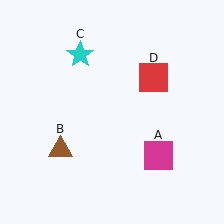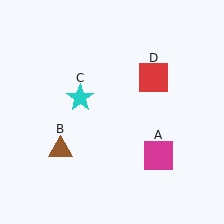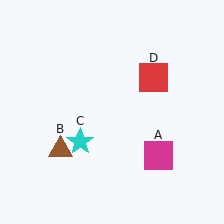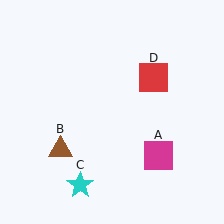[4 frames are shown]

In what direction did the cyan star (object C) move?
The cyan star (object C) moved down.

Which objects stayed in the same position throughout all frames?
Magenta square (object A) and brown triangle (object B) and red square (object D) remained stationary.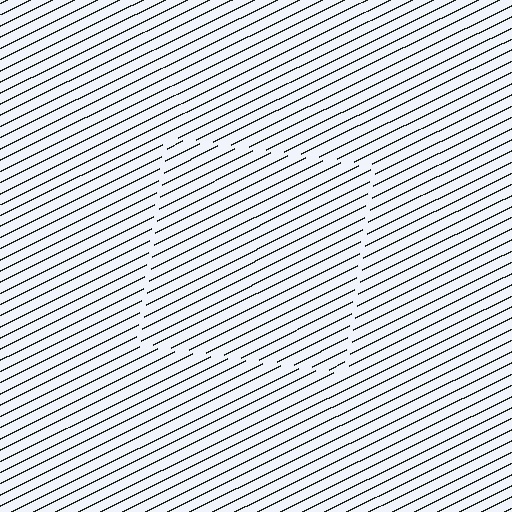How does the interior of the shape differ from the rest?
The interior of the shape contains the same grating, shifted by half a period — the contour is defined by the phase discontinuity where line-ends from the inner and outer gratings abut.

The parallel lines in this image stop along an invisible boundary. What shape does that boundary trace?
An illusory square. The interior of the shape contains the same grating, shifted by half a period — the contour is defined by the phase discontinuity where line-ends from the inner and outer gratings abut.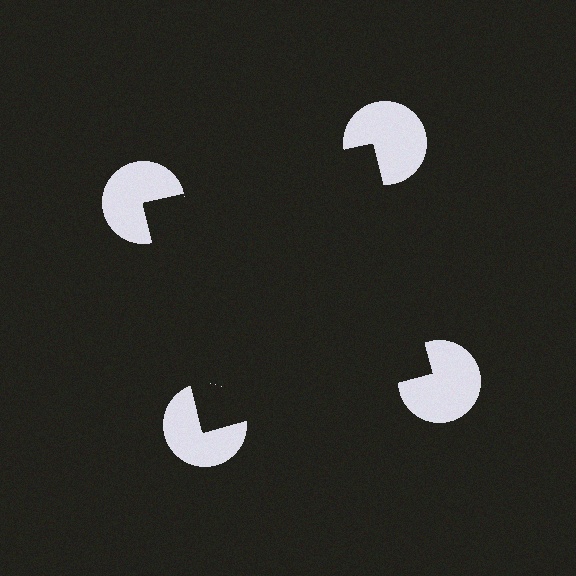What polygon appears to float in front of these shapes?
An illusory square — its edges are inferred from the aligned wedge cuts in the pac-man discs, not physically drawn.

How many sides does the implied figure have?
4 sides.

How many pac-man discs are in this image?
There are 4 — one at each vertex of the illusory square.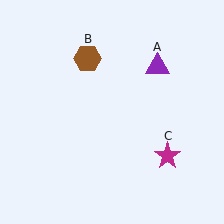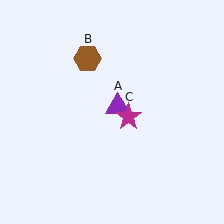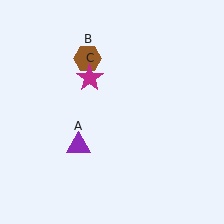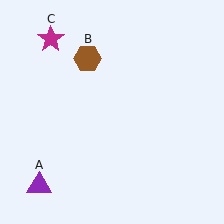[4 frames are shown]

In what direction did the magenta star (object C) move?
The magenta star (object C) moved up and to the left.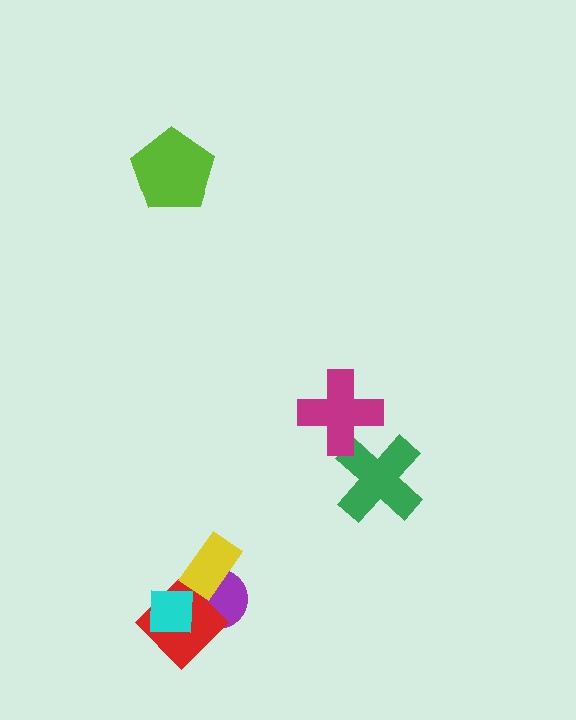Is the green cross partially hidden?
Yes, it is partially covered by another shape.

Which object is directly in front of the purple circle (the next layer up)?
The red diamond is directly in front of the purple circle.